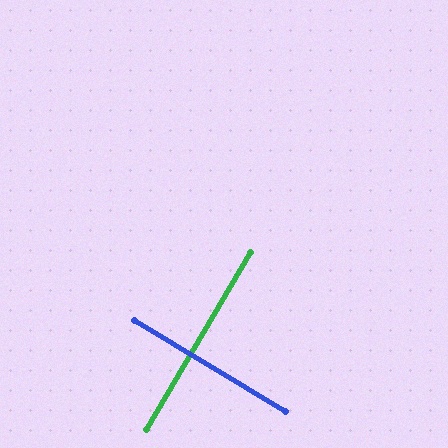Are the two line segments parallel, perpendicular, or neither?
Perpendicular — they meet at approximately 89°.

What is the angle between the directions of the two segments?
Approximately 89 degrees.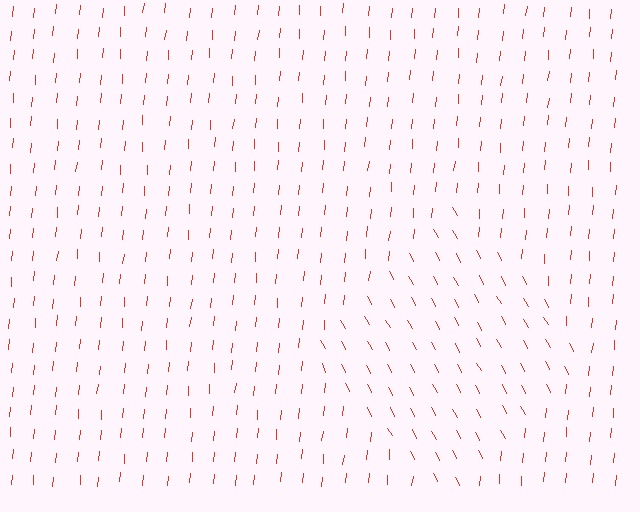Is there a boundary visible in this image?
Yes, there is a texture boundary formed by a change in line orientation.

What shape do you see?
I see a diamond.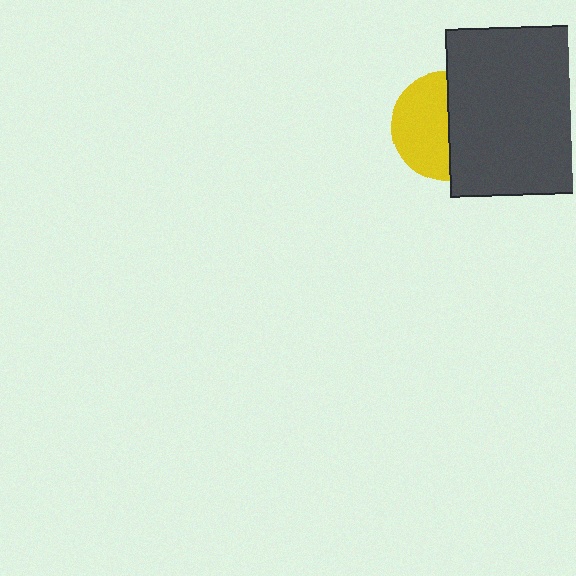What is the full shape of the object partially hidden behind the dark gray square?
The partially hidden object is a yellow circle.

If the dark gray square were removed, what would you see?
You would see the complete yellow circle.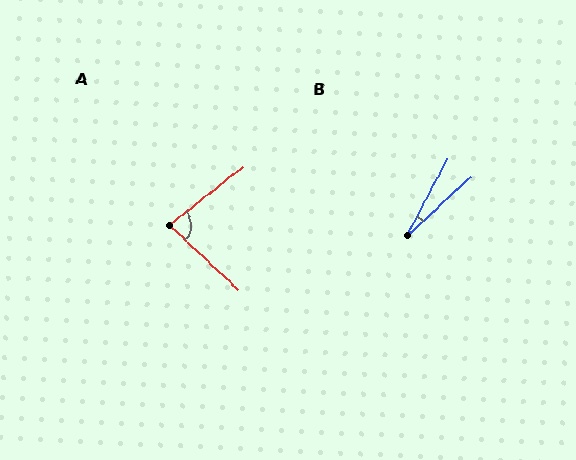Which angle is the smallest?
B, at approximately 19 degrees.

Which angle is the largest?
A, at approximately 81 degrees.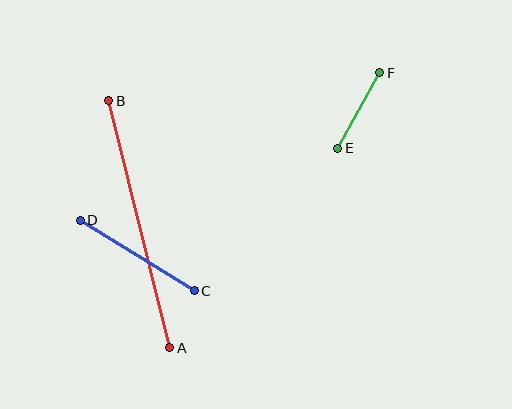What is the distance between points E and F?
The distance is approximately 86 pixels.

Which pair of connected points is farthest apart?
Points A and B are farthest apart.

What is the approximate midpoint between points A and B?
The midpoint is at approximately (139, 224) pixels.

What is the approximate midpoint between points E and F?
The midpoint is at approximately (359, 111) pixels.